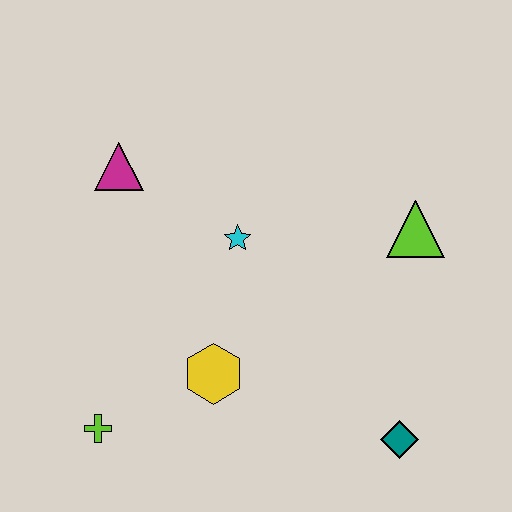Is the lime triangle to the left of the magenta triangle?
No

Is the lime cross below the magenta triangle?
Yes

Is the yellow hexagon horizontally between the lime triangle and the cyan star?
No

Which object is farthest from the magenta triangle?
The teal diamond is farthest from the magenta triangle.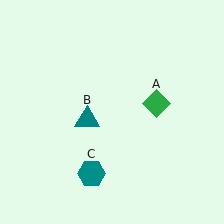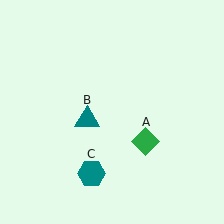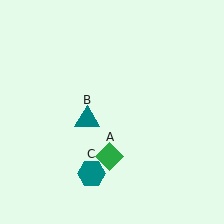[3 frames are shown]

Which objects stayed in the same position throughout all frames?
Teal triangle (object B) and teal hexagon (object C) remained stationary.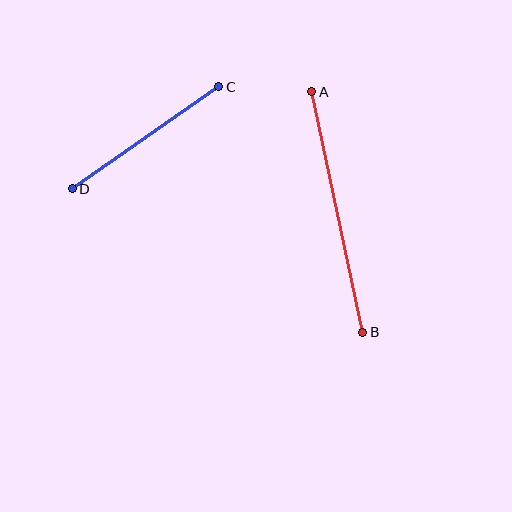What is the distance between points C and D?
The distance is approximately 178 pixels.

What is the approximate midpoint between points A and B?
The midpoint is at approximately (337, 212) pixels.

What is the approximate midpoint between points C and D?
The midpoint is at approximately (145, 138) pixels.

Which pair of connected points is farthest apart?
Points A and B are farthest apart.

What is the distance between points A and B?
The distance is approximately 245 pixels.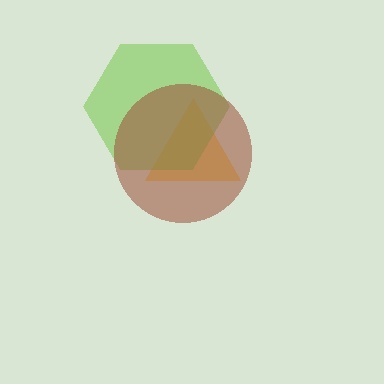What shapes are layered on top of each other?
The layered shapes are: a yellow triangle, a lime hexagon, a brown circle.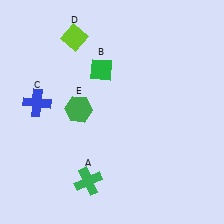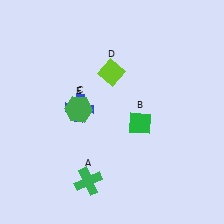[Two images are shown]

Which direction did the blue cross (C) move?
The blue cross (C) moved right.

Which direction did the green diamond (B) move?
The green diamond (B) moved down.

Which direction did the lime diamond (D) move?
The lime diamond (D) moved right.